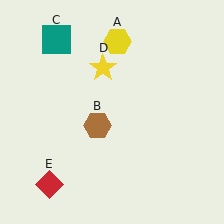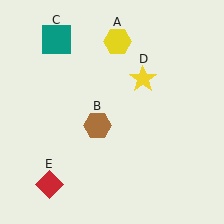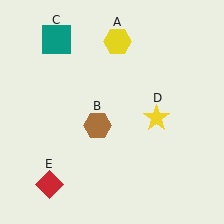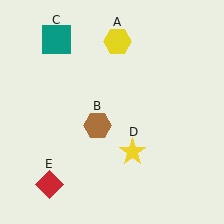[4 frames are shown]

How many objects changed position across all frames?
1 object changed position: yellow star (object D).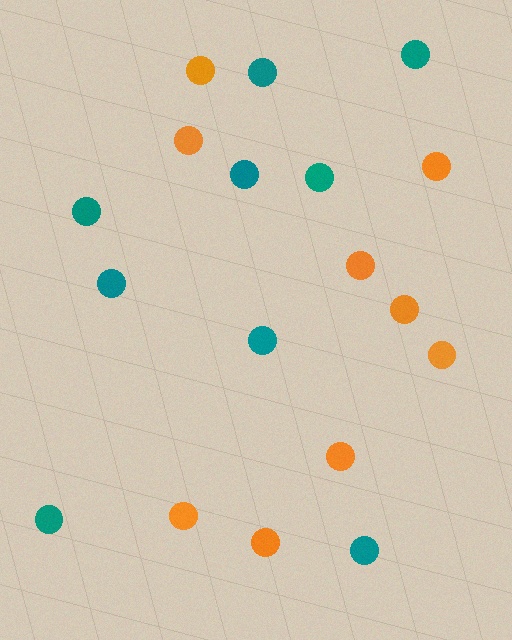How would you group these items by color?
There are 2 groups: one group of orange circles (9) and one group of teal circles (9).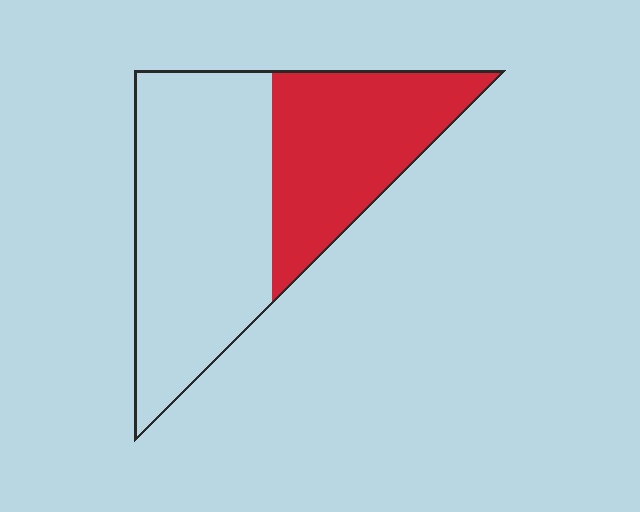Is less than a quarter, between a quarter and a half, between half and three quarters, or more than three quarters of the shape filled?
Between a quarter and a half.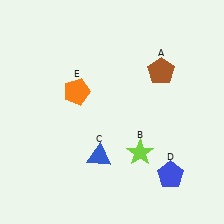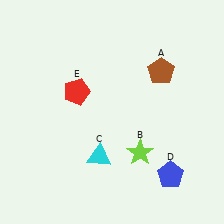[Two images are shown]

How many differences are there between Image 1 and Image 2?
There are 2 differences between the two images.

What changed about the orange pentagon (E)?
In Image 1, E is orange. In Image 2, it changed to red.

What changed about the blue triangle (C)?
In Image 1, C is blue. In Image 2, it changed to cyan.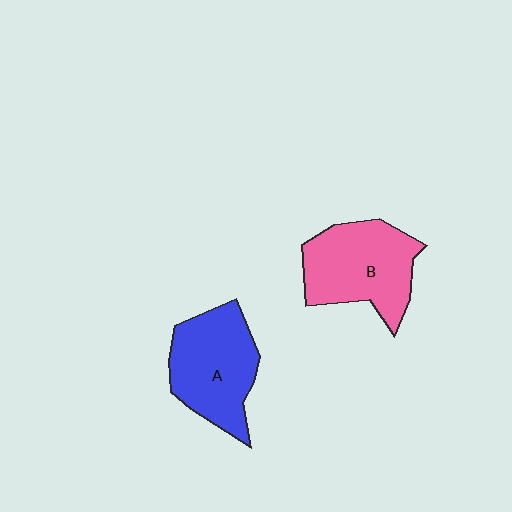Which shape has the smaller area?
Shape A (blue).